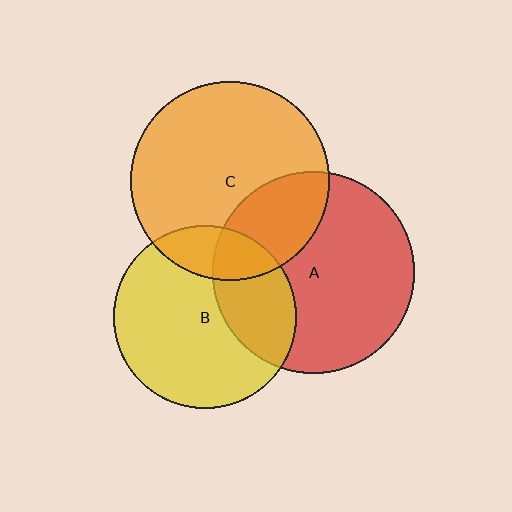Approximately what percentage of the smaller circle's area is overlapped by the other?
Approximately 20%.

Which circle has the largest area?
Circle A (red).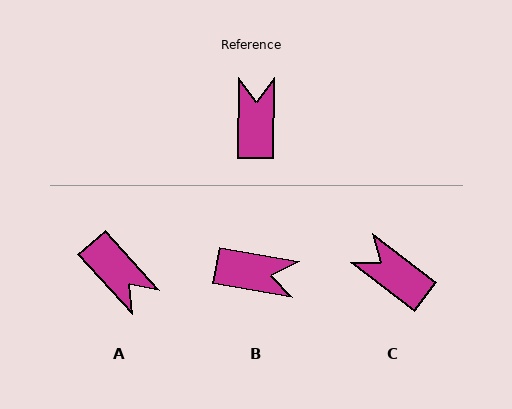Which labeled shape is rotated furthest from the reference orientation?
A, about 138 degrees away.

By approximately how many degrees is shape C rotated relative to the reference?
Approximately 53 degrees counter-clockwise.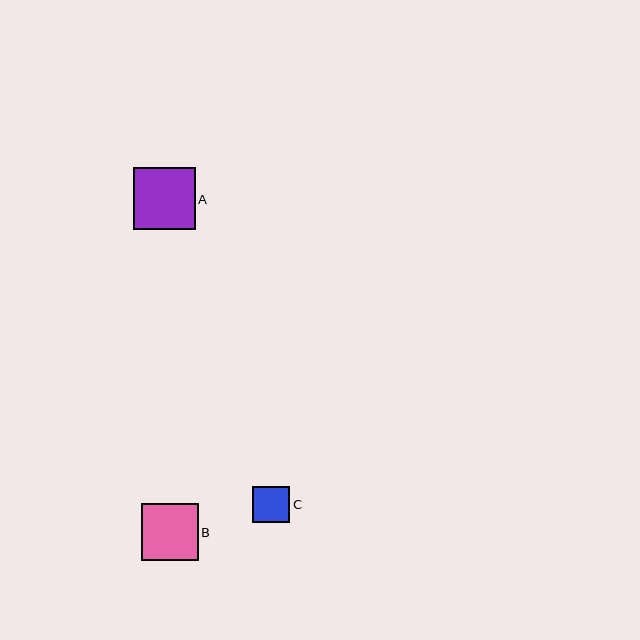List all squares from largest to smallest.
From largest to smallest: A, B, C.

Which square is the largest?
Square A is the largest with a size of approximately 62 pixels.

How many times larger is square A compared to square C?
Square A is approximately 1.7 times the size of square C.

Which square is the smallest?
Square C is the smallest with a size of approximately 37 pixels.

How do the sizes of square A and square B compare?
Square A and square B are approximately the same size.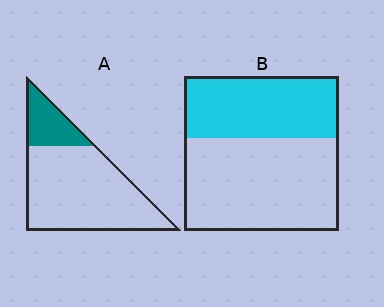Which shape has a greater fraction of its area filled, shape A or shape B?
Shape B.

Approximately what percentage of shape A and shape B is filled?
A is approximately 20% and B is approximately 40%.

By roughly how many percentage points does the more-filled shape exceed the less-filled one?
By roughly 20 percentage points (B over A).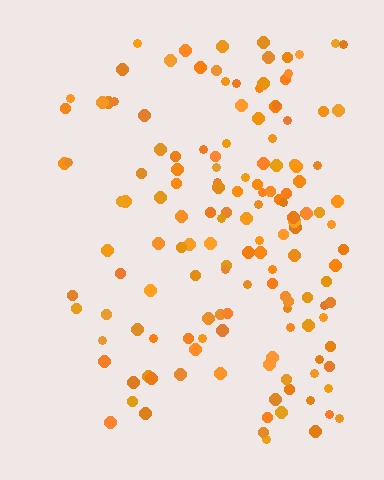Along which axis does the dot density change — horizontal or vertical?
Horizontal.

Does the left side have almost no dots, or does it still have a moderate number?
Still a moderate number, just noticeably fewer than the right.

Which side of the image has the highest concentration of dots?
The right.